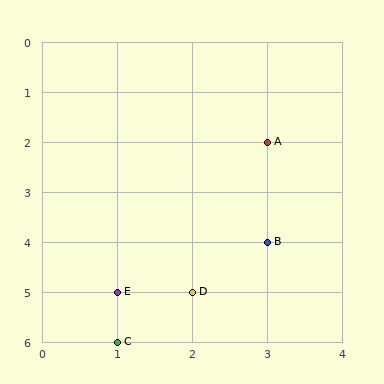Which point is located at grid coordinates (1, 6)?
Point C is at (1, 6).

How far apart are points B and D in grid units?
Points B and D are 1 column and 1 row apart (about 1.4 grid units diagonally).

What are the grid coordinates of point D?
Point D is at grid coordinates (2, 5).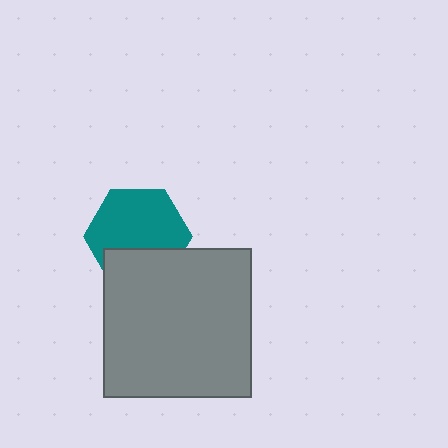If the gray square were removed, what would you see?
You would see the complete teal hexagon.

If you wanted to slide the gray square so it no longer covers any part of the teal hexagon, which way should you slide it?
Slide it down — that is the most direct way to separate the two shapes.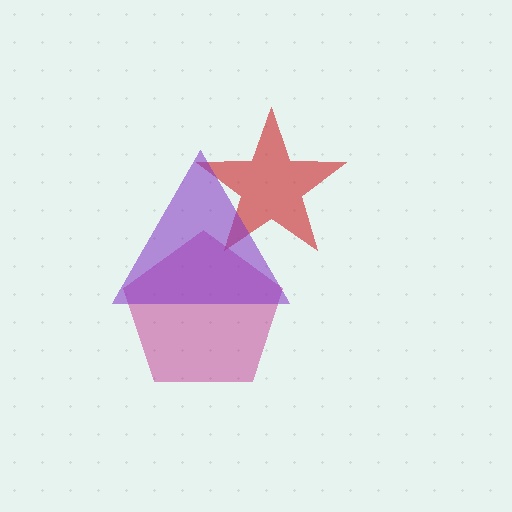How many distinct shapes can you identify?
There are 3 distinct shapes: a red star, a magenta pentagon, a purple triangle.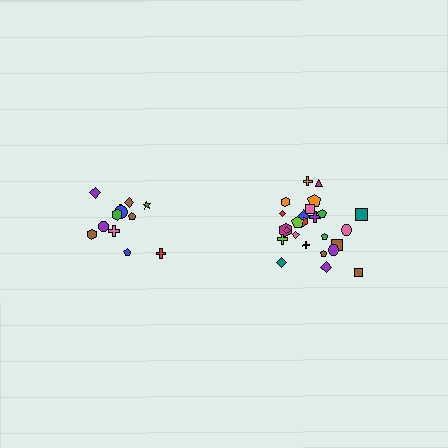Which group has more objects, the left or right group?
The right group.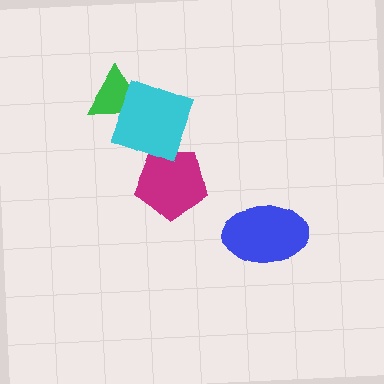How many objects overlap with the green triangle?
1 object overlaps with the green triangle.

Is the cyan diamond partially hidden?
No, no other shape covers it.